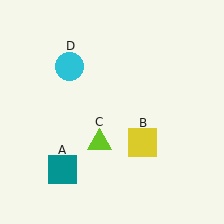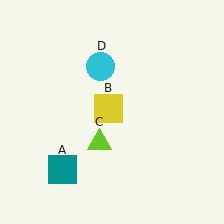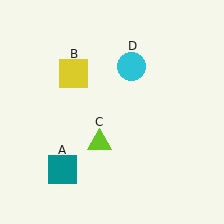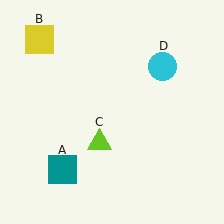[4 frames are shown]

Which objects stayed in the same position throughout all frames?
Teal square (object A) and lime triangle (object C) remained stationary.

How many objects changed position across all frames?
2 objects changed position: yellow square (object B), cyan circle (object D).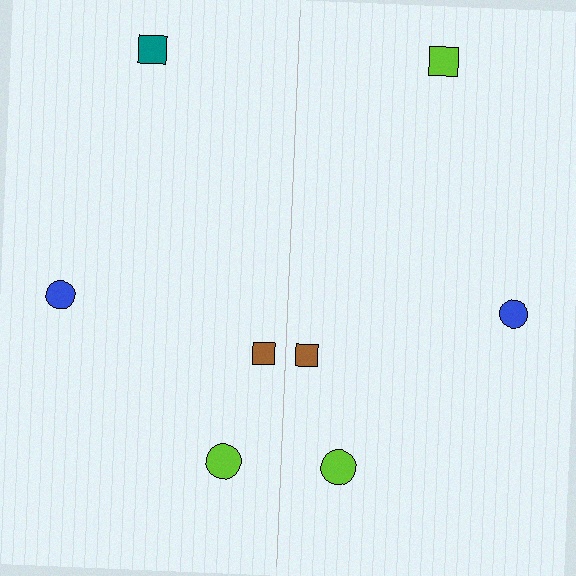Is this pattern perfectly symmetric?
No, the pattern is not perfectly symmetric. The lime square on the right side breaks the symmetry — its mirror counterpart is teal.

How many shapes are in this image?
There are 8 shapes in this image.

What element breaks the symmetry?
The lime square on the right side breaks the symmetry — its mirror counterpart is teal.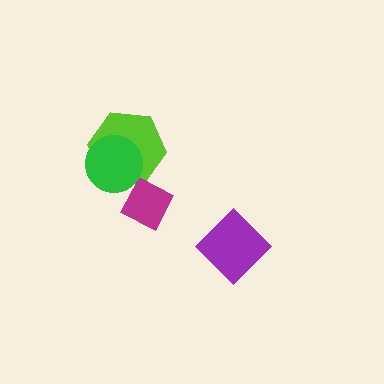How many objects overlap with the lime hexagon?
2 objects overlap with the lime hexagon.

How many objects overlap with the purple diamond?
0 objects overlap with the purple diamond.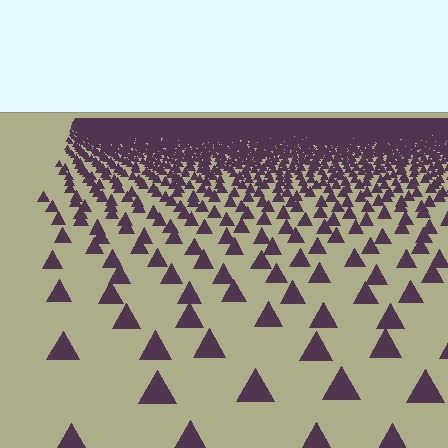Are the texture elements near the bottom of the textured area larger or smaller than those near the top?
Larger. Near the bottom, elements are closer to the viewer and appear at a bigger on-screen size.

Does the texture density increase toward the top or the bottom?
Density increases toward the top.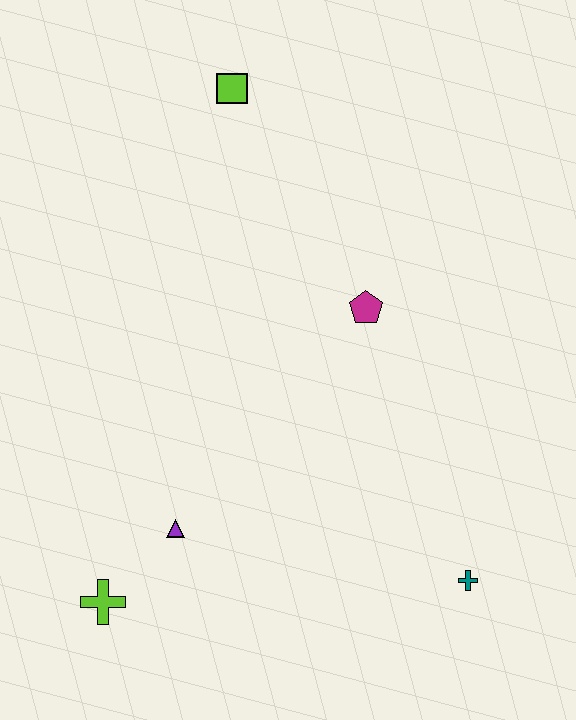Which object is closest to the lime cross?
The purple triangle is closest to the lime cross.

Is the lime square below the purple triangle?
No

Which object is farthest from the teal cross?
The lime square is farthest from the teal cross.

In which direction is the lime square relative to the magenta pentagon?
The lime square is above the magenta pentagon.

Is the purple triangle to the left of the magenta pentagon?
Yes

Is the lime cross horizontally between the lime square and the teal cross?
No